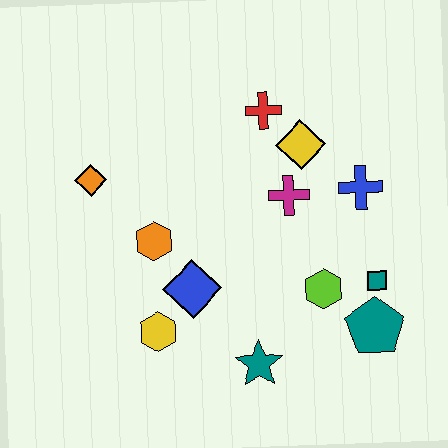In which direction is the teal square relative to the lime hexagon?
The teal square is to the right of the lime hexagon.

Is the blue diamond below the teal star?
No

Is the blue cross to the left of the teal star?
No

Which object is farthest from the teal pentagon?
The orange diamond is farthest from the teal pentagon.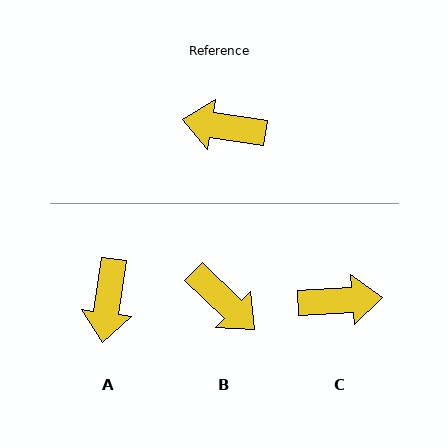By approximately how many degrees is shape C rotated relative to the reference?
Approximately 167 degrees clockwise.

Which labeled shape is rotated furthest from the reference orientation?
C, about 167 degrees away.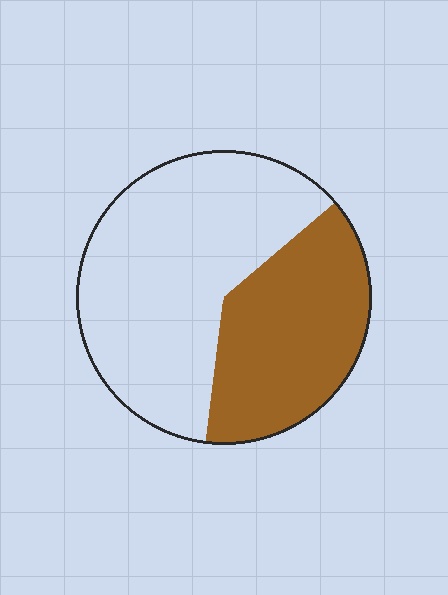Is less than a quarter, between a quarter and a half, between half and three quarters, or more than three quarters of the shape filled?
Between a quarter and a half.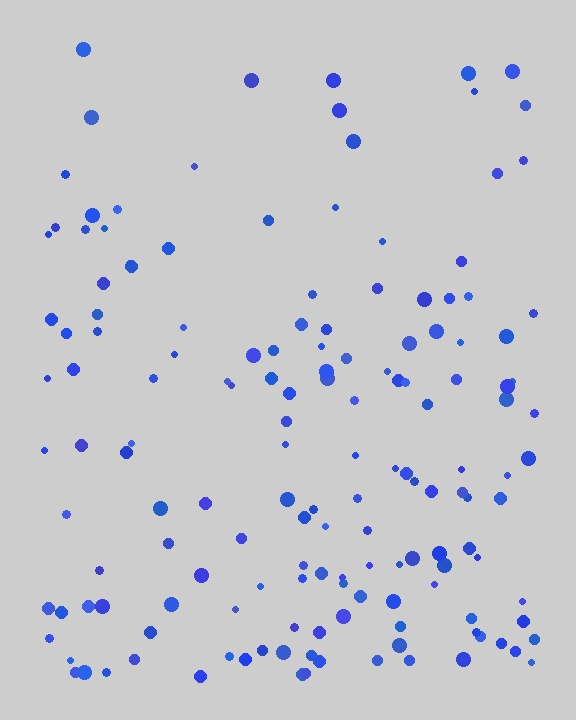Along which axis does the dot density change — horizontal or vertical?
Vertical.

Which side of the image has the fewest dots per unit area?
The top.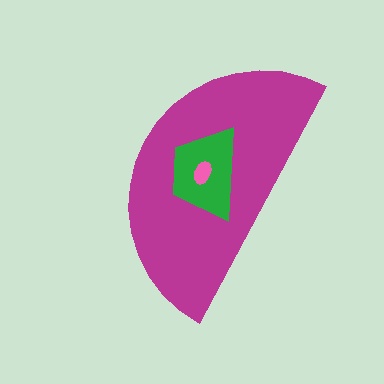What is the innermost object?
The pink ellipse.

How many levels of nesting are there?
3.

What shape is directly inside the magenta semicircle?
The green trapezoid.